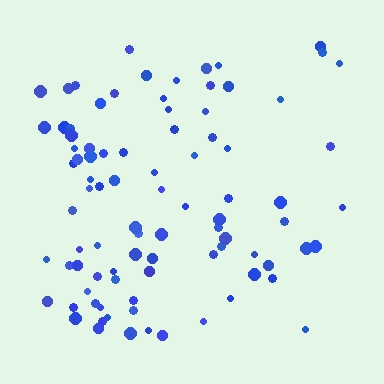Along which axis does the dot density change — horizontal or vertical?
Horizontal.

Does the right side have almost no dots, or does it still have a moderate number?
Still a moderate number, just noticeably fewer than the left.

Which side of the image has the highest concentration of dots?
The left.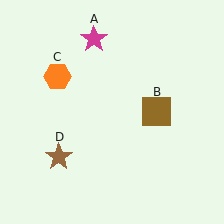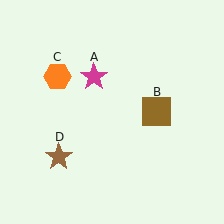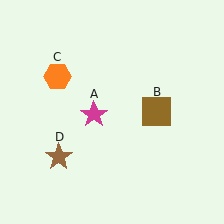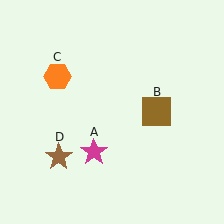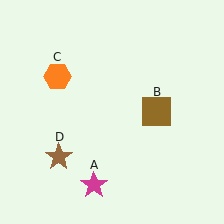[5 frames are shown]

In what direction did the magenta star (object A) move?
The magenta star (object A) moved down.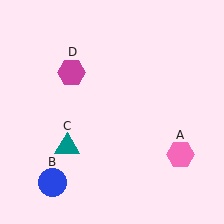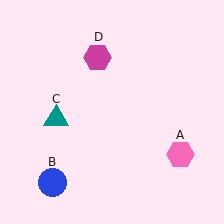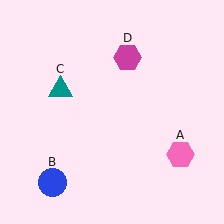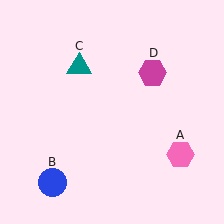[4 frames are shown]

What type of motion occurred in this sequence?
The teal triangle (object C), magenta hexagon (object D) rotated clockwise around the center of the scene.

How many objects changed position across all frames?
2 objects changed position: teal triangle (object C), magenta hexagon (object D).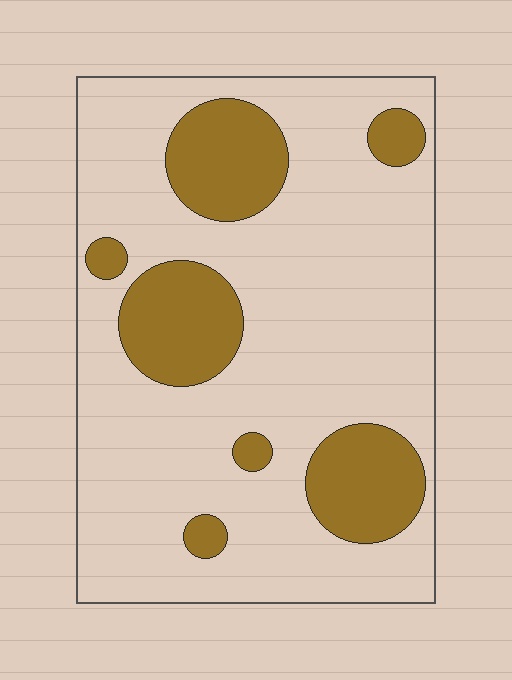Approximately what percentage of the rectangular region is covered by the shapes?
Approximately 25%.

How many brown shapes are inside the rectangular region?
7.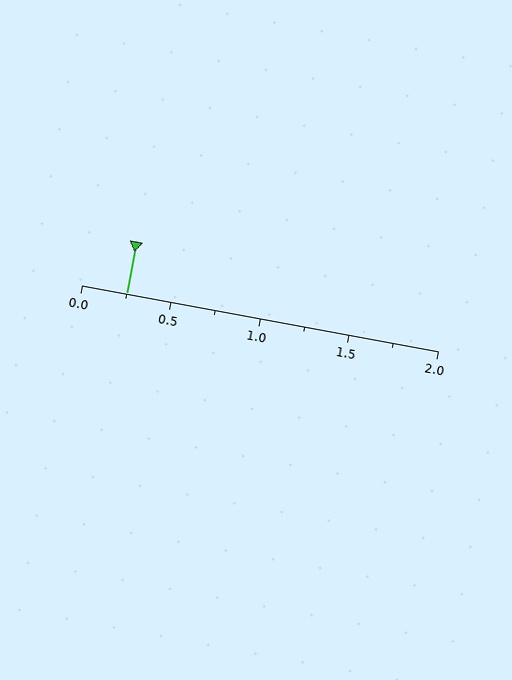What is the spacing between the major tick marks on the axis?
The major ticks are spaced 0.5 apart.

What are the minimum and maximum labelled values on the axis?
The axis runs from 0.0 to 2.0.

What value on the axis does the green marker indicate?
The marker indicates approximately 0.25.